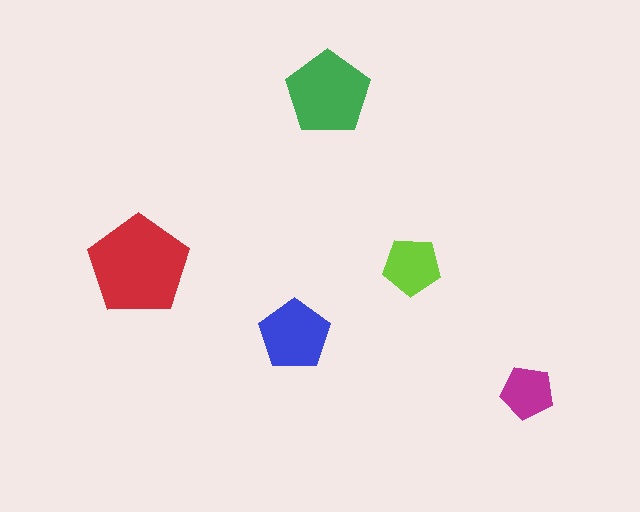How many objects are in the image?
There are 5 objects in the image.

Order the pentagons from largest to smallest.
the red one, the green one, the blue one, the lime one, the magenta one.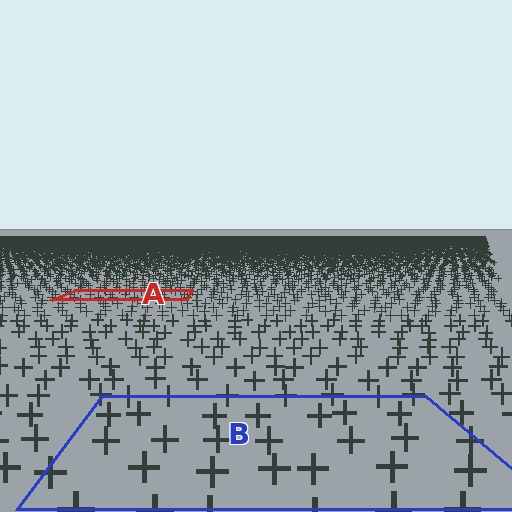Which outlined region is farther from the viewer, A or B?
Region A is farther from the viewer — the texture elements inside it appear smaller and more densely packed.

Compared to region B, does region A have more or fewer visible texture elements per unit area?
Region A has more texture elements per unit area — they are packed more densely because it is farther away.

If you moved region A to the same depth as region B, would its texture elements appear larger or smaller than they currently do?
They would appear larger. At a closer depth, the same texture elements are projected at a bigger on-screen size.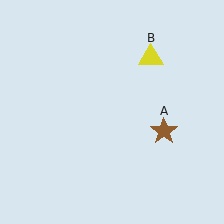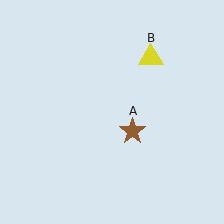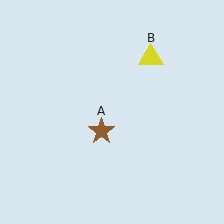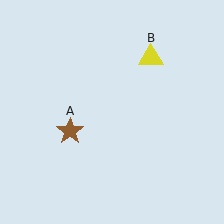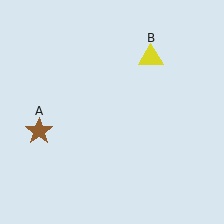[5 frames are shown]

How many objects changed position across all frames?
1 object changed position: brown star (object A).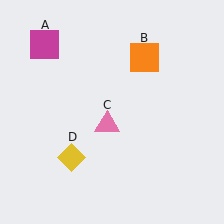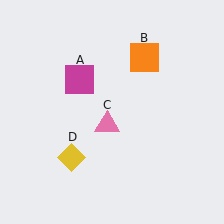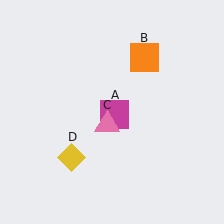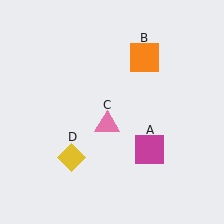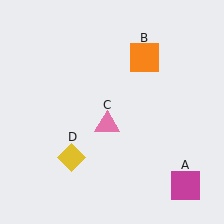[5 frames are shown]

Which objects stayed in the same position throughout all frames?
Orange square (object B) and pink triangle (object C) and yellow diamond (object D) remained stationary.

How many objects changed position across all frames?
1 object changed position: magenta square (object A).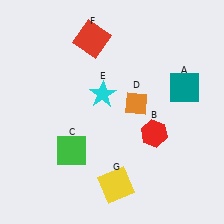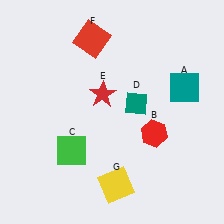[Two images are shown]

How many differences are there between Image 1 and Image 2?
There are 2 differences between the two images.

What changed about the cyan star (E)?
In Image 1, E is cyan. In Image 2, it changed to red.